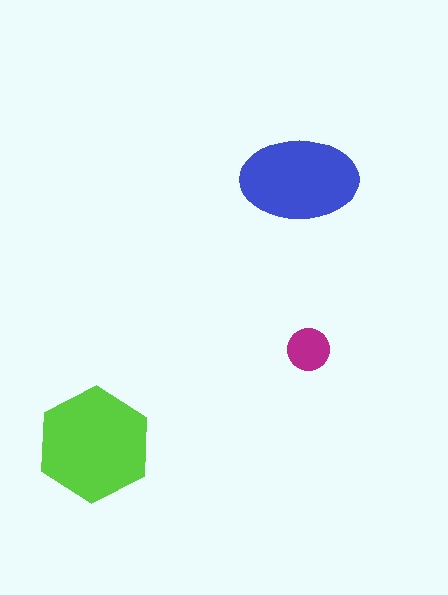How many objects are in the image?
There are 3 objects in the image.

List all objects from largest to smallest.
The lime hexagon, the blue ellipse, the magenta circle.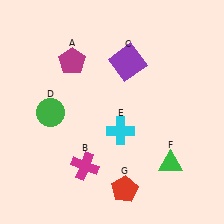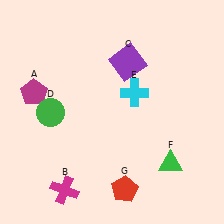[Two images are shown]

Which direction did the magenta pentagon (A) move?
The magenta pentagon (A) moved left.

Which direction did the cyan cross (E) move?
The cyan cross (E) moved up.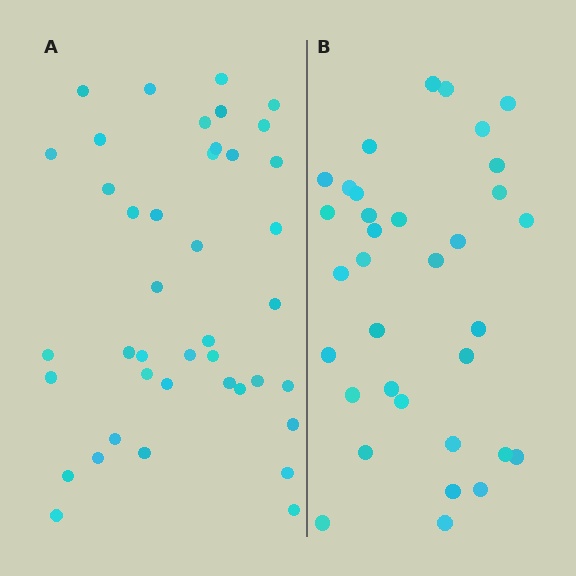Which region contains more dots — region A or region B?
Region A (the left region) has more dots.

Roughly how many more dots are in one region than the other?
Region A has roughly 8 or so more dots than region B.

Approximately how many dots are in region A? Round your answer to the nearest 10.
About 40 dots. (The exact count is 41, which rounds to 40.)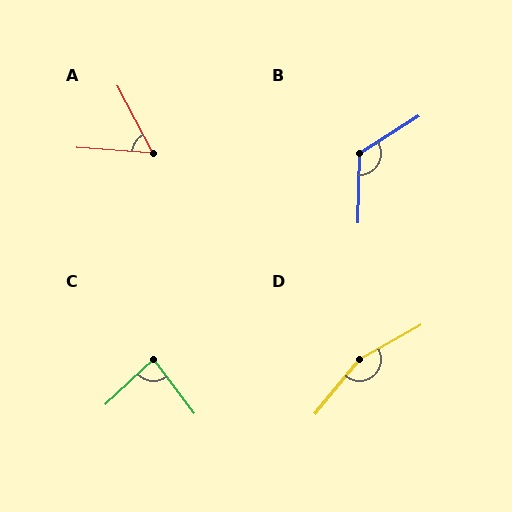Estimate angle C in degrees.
Approximately 84 degrees.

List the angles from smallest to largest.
A (58°), C (84°), B (123°), D (159°).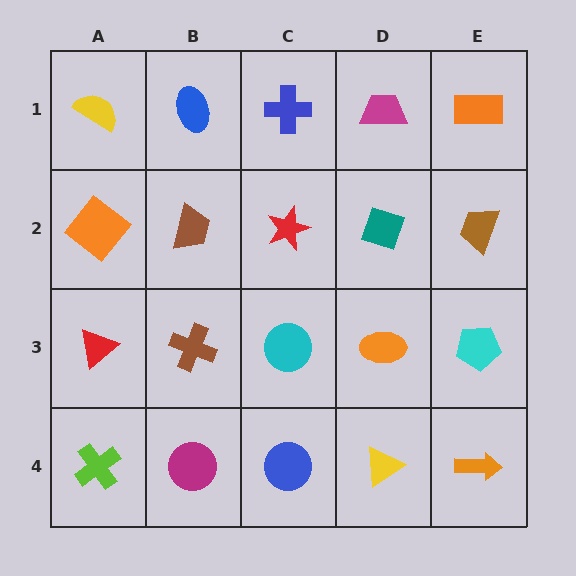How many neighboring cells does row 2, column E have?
3.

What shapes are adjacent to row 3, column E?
A brown trapezoid (row 2, column E), an orange arrow (row 4, column E), an orange ellipse (row 3, column D).